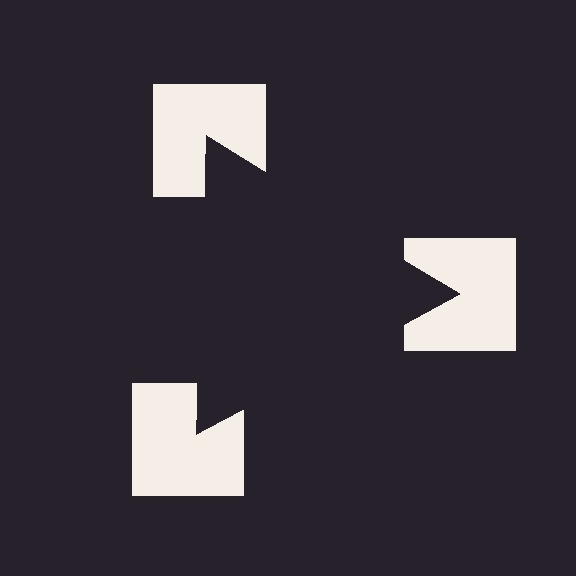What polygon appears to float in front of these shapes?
An illusory triangle — its edges are inferred from the aligned wedge cuts in the notched squares, not physically drawn.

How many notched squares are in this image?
There are 3 — one at each vertex of the illusory triangle.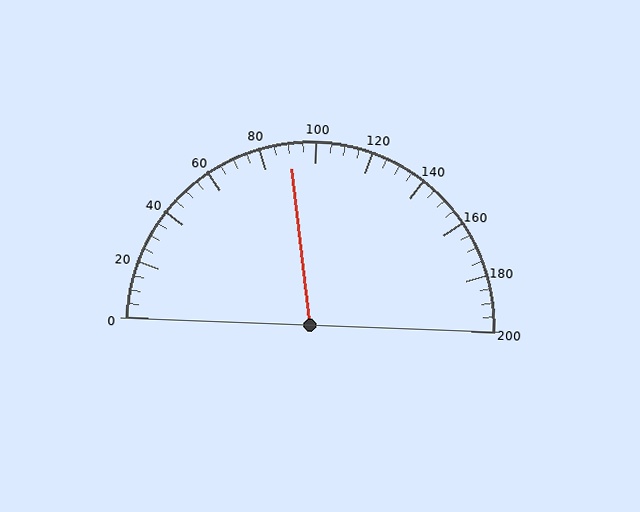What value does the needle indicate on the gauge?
The needle indicates approximately 90.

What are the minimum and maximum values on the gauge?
The gauge ranges from 0 to 200.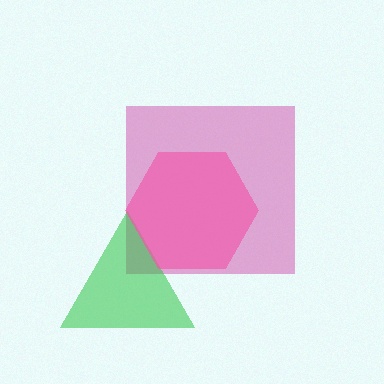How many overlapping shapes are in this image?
There are 3 overlapping shapes in the image.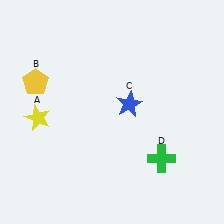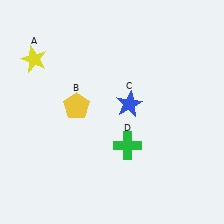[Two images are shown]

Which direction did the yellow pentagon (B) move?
The yellow pentagon (B) moved right.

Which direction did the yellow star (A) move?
The yellow star (A) moved up.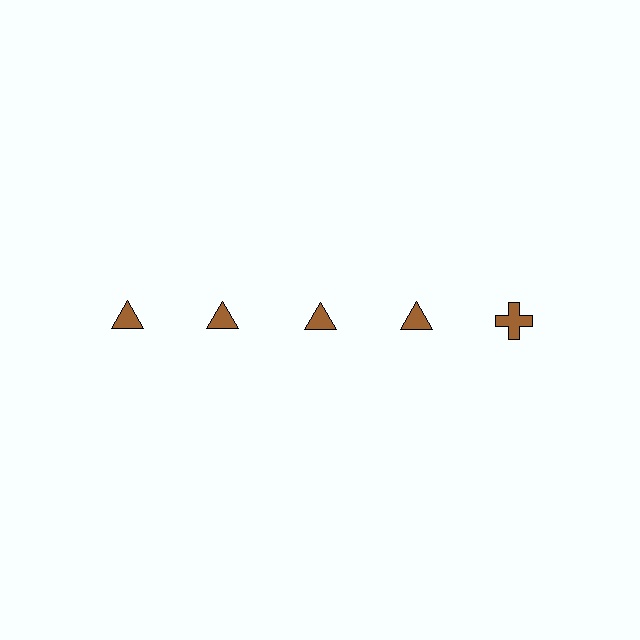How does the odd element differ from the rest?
It has a different shape: cross instead of triangle.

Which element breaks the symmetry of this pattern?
The brown cross in the top row, rightmost column breaks the symmetry. All other shapes are brown triangles.